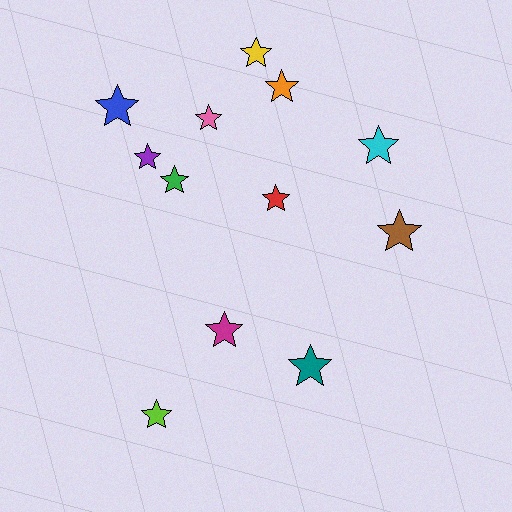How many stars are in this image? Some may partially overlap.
There are 12 stars.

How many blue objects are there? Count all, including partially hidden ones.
There is 1 blue object.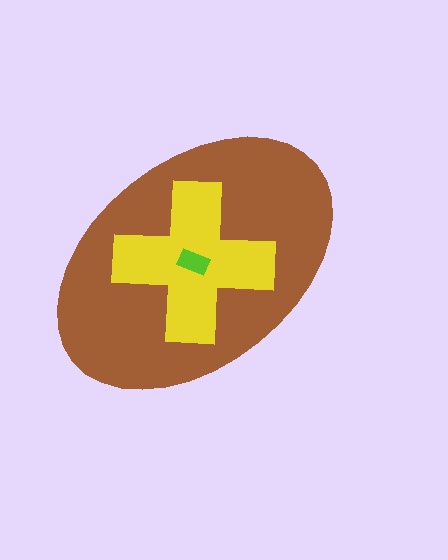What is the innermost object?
The lime rectangle.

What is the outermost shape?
The brown ellipse.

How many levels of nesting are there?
3.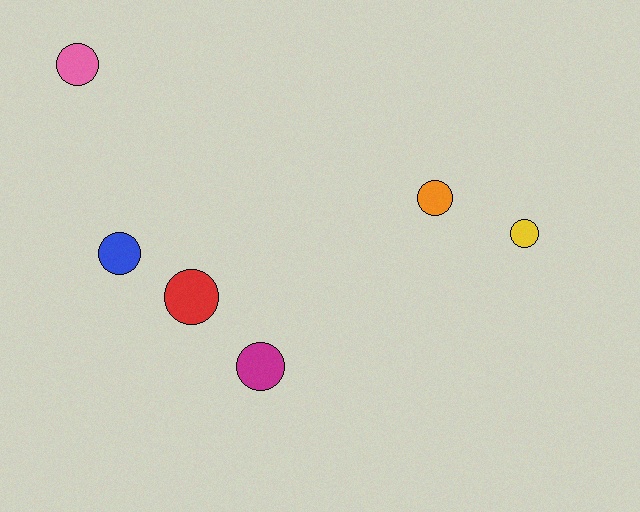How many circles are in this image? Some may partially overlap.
There are 6 circles.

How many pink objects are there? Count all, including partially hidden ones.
There is 1 pink object.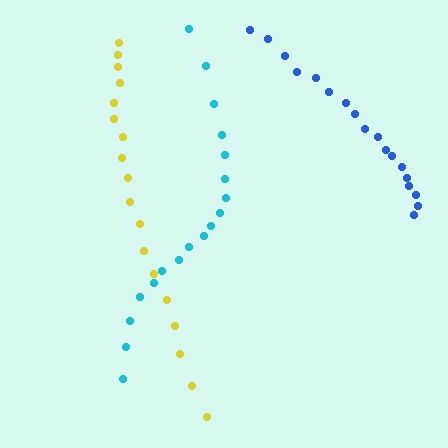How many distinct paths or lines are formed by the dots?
There are 3 distinct paths.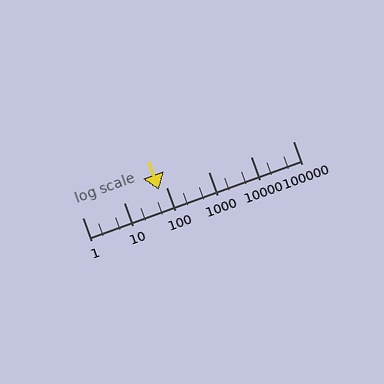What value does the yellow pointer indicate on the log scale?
The pointer indicates approximately 65.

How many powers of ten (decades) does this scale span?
The scale spans 5 decades, from 1 to 100000.